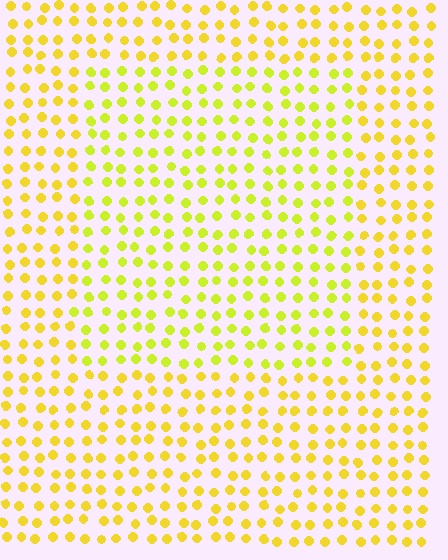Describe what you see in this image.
The image is filled with small yellow elements in a uniform arrangement. A rectangle-shaped region is visible where the elements are tinted to a slightly different hue, forming a subtle color boundary.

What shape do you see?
I see a rectangle.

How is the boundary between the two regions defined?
The boundary is defined purely by a slight shift in hue (about 20 degrees). Spacing, size, and orientation are identical on both sides.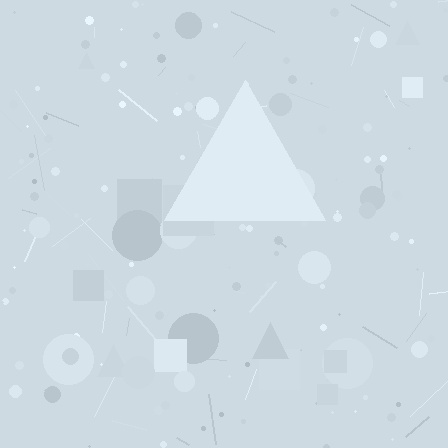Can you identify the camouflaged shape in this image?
The camouflaged shape is a triangle.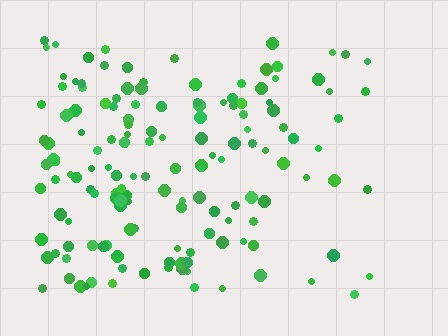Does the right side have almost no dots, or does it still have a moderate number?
Still a moderate number, just noticeably fewer than the left.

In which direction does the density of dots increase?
From right to left, with the left side densest.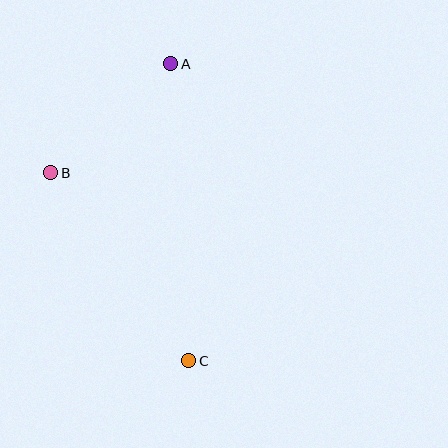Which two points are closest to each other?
Points A and B are closest to each other.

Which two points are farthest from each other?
Points A and C are farthest from each other.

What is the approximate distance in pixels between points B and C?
The distance between B and C is approximately 233 pixels.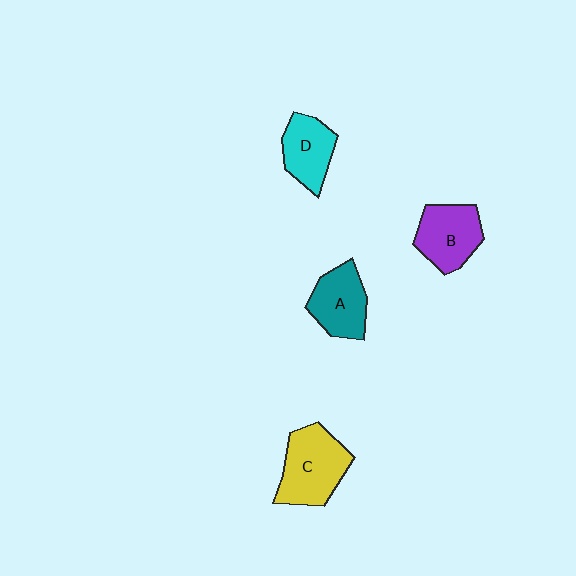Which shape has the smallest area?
Shape D (cyan).